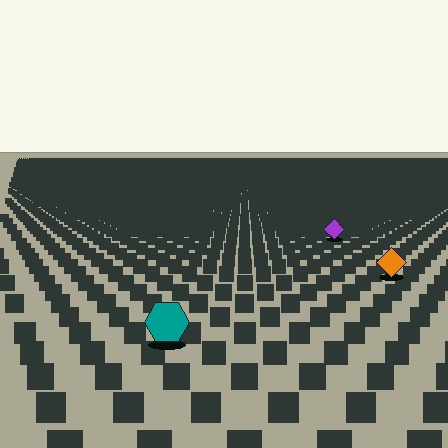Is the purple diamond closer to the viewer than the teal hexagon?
No. The teal hexagon is closer — you can tell from the texture gradient: the ground texture is coarser near it.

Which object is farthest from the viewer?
The purple diamond is farthest from the viewer. It appears smaller and the ground texture around it is denser.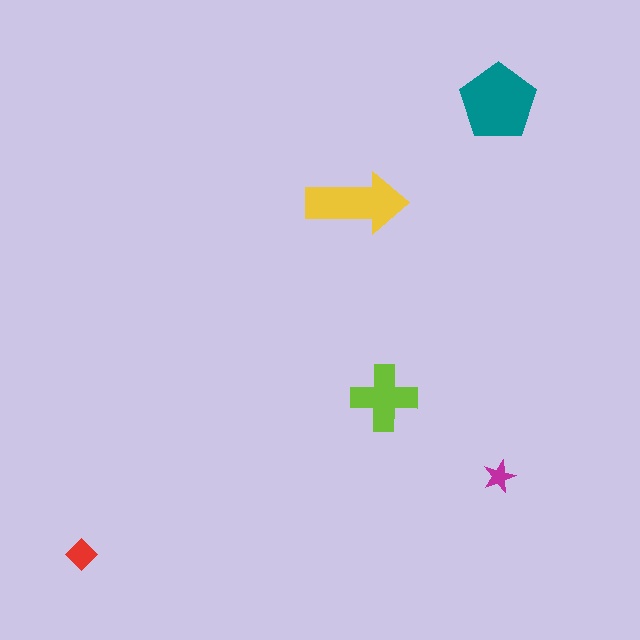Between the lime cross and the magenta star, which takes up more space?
The lime cross.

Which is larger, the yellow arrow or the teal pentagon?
The teal pentagon.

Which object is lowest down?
The red diamond is bottommost.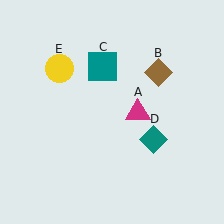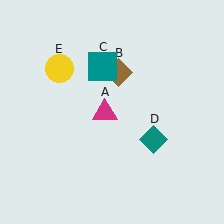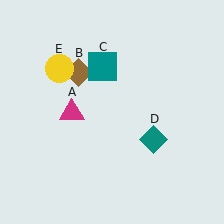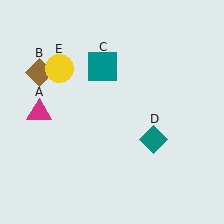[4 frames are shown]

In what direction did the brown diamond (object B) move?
The brown diamond (object B) moved left.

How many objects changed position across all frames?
2 objects changed position: magenta triangle (object A), brown diamond (object B).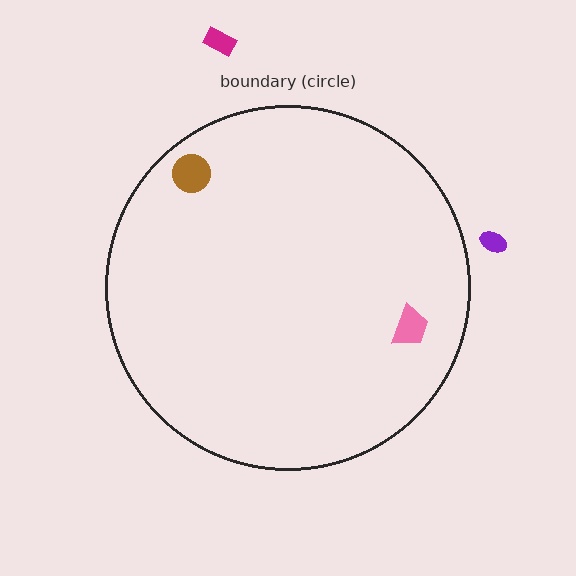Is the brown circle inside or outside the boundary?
Inside.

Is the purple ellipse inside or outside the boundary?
Outside.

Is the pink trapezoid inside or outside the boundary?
Inside.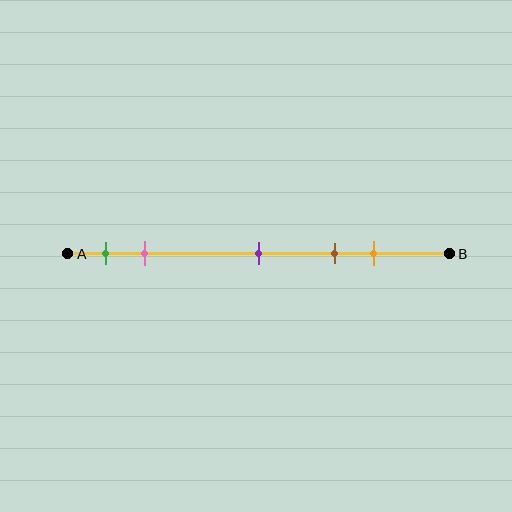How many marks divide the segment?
There are 5 marks dividing the segment.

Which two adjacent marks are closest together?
The green and pink marks are the closest adjacent pair.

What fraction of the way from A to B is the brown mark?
The brown mark is approximately 70% (0.7) of the way from A to B.